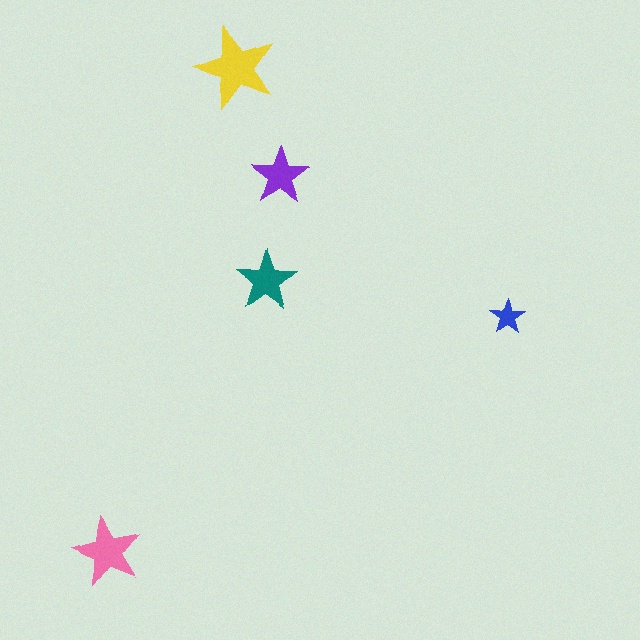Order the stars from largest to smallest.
the yellow one, the pink one, the teal one, the purple one, the blue one.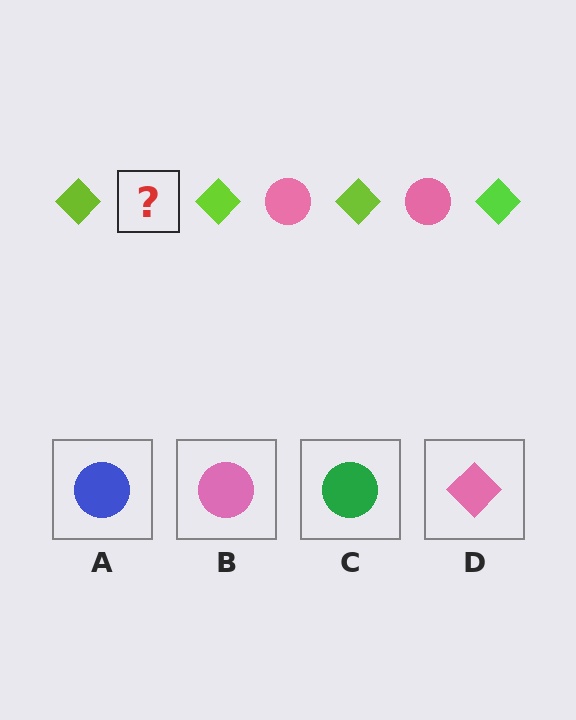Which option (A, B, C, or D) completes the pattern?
B.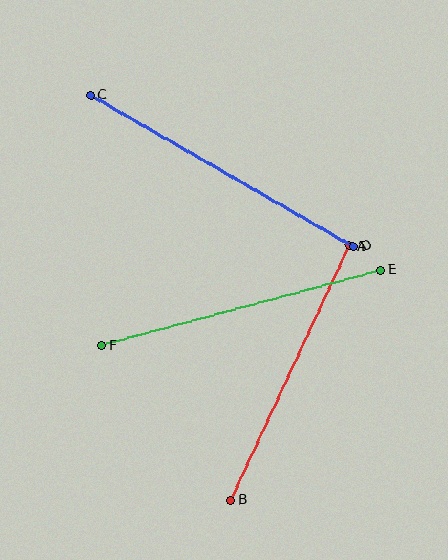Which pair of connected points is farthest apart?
Points C and D are farthest apart.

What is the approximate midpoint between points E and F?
The midpoint is at approximately (241, 308) pixels.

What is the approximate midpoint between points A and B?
The midpoint is at approximately (290, 373) pixels.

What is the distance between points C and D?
The distance is approximately 303 pixels.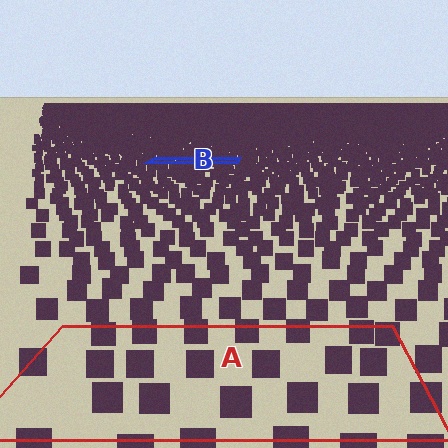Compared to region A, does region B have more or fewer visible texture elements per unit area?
Region B has more texture elements per unit area — they are packed more densely because it is farther away.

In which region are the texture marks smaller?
The texture marks are smaller in region B, because it is farther away.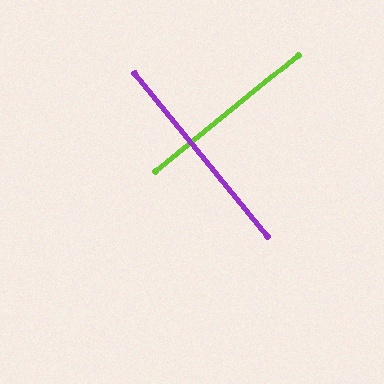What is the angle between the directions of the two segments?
Approximately 90 degrees.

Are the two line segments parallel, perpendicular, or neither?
Perpendicular — they meet at approximately 90°.